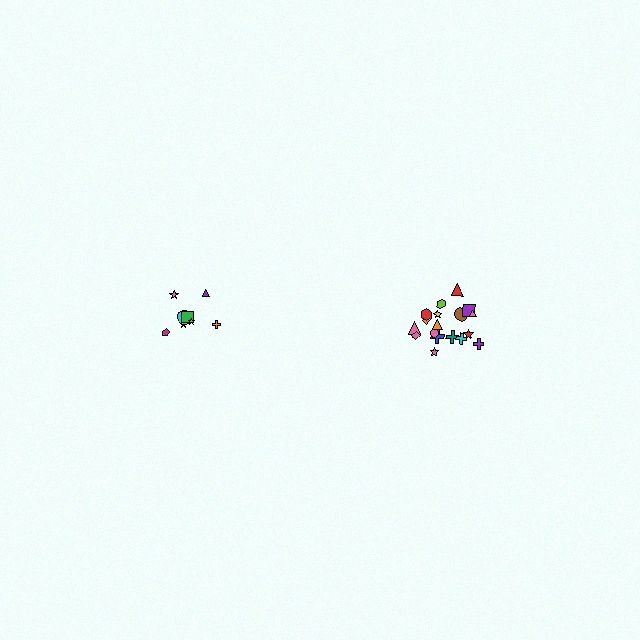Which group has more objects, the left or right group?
The right group.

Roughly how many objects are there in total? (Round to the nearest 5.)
Roughly 25 objects in total.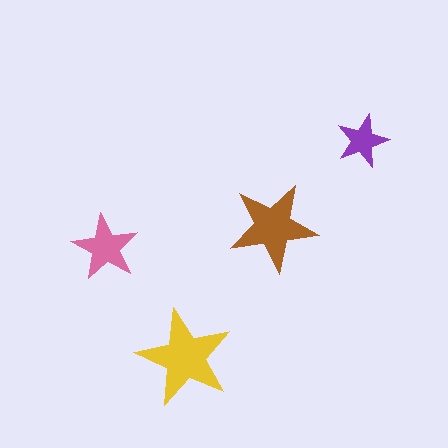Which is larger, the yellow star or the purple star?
The yellow one.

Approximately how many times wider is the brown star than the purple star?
About 1.5 times wider.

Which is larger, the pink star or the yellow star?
The yellow one.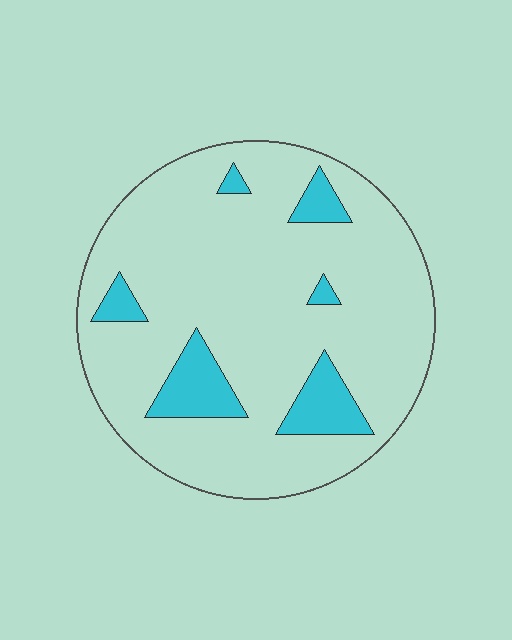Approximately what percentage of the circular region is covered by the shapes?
Approximately 15%.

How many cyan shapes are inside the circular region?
6.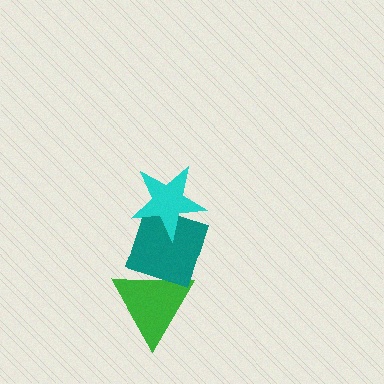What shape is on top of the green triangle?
The teal diamond is on top of the green triangle.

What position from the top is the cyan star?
The cyan star is 1st from the top.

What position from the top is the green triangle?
The green triangle is 3rd from the top.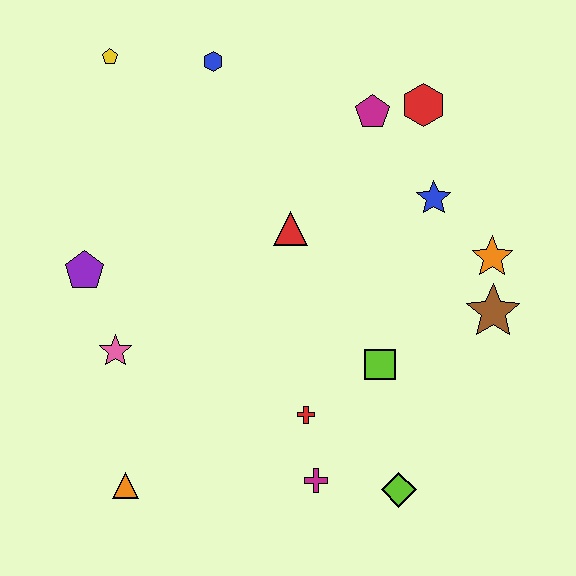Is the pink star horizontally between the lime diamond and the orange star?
No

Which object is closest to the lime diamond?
The magenta cross is closest to the lime diamond.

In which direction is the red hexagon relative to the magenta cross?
The red hexagon is above the magenta cross.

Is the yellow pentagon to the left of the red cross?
Yes